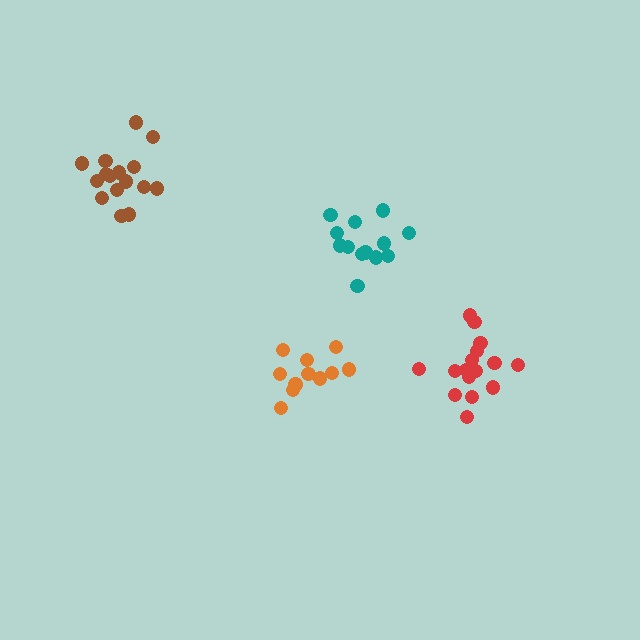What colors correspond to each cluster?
The clusters are colored: red, orange, teal, brown.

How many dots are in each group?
Group 1: 16 dots, Group 2: 11 dots, Group 3: 13 dots, Group 4: 16 dots (56 total).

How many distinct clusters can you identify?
There are 4 distinct clusters.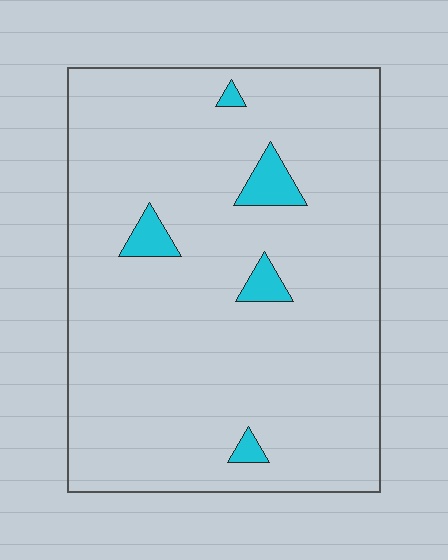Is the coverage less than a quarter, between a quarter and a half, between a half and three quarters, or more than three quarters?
Less than a quarter.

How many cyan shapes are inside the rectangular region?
5.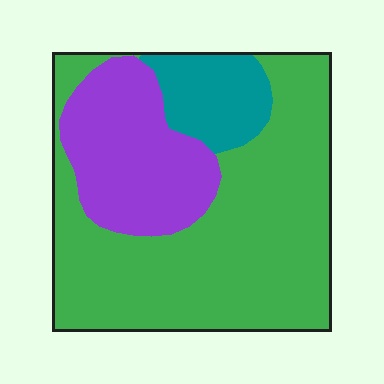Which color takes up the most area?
Green, at roughly 65%.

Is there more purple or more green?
Green.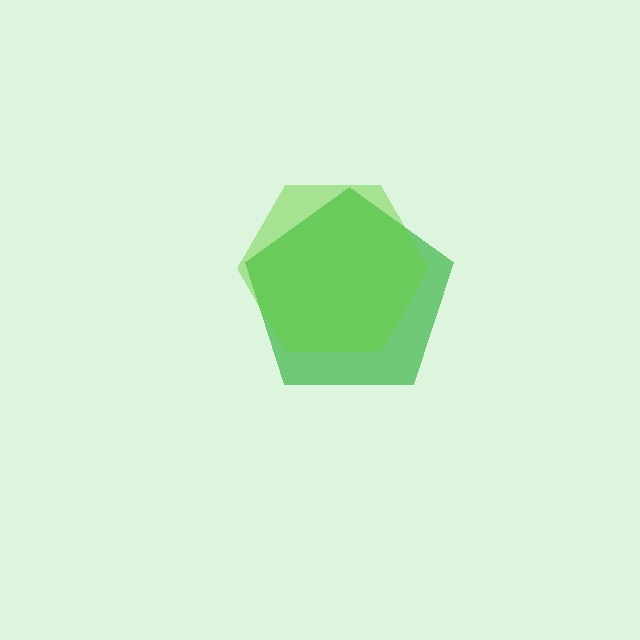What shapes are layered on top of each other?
The layered shapes are: a green pentagon, a lime hexagon.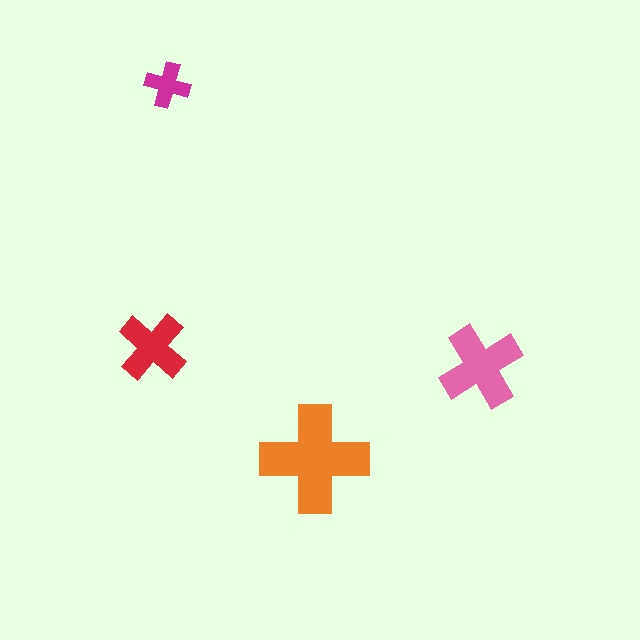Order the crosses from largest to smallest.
the orange one, the pink one, the red one, the magenta one.